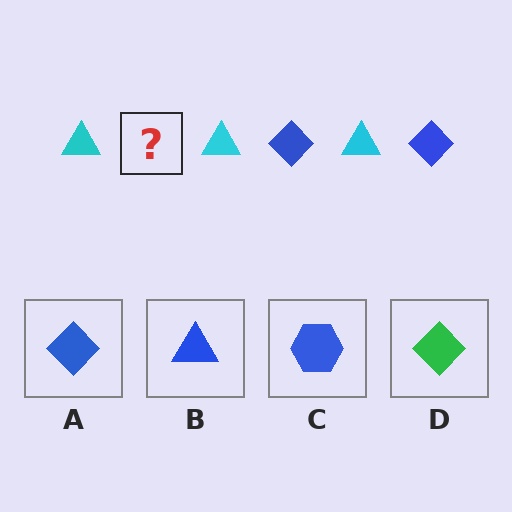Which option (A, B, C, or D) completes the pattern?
A.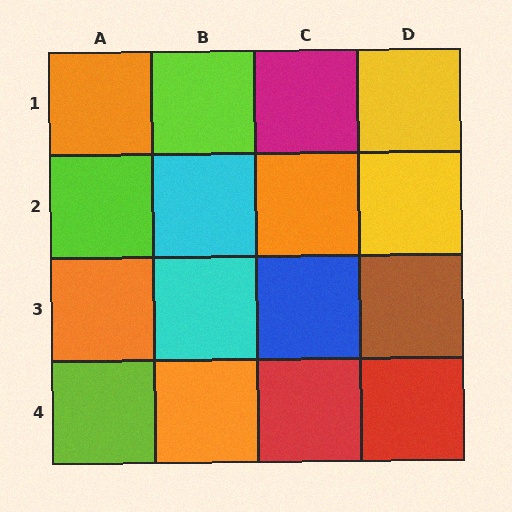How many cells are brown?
1 cell is brown.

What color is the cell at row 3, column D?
Brown.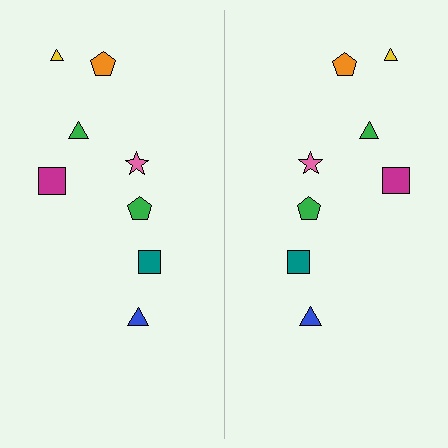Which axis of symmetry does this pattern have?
The pattern has a vertical axis of symmetry running through the center of the image.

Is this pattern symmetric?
Yes, this pattern has bilateral (reflection) symmetry.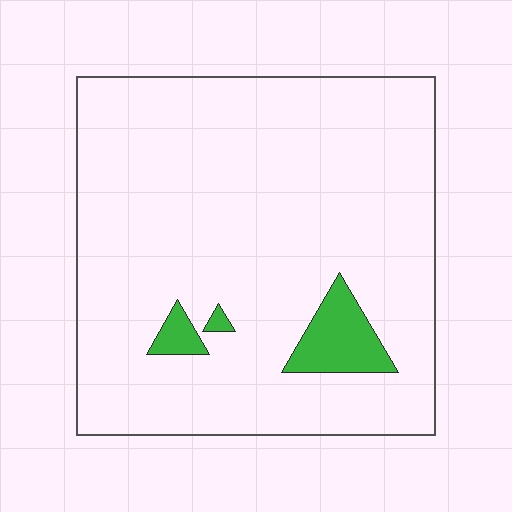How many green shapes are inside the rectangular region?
3.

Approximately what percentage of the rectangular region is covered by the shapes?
Approximately 5%.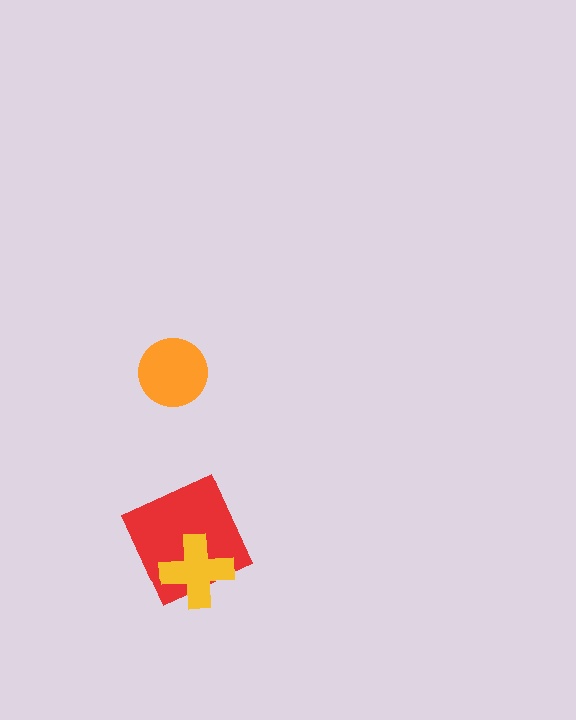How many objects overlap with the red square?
1 object overlaps with the red square.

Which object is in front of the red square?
The yellow cross is in front of the red square.